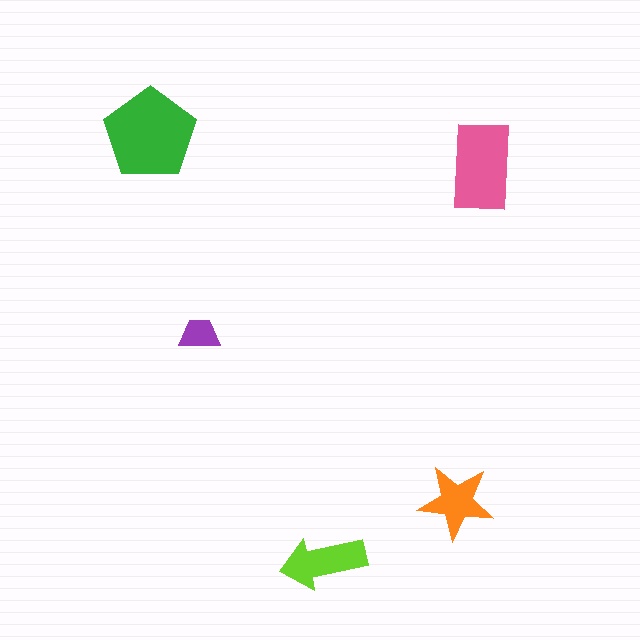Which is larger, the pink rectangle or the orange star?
The pink rectangle.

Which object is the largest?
The green pentagon.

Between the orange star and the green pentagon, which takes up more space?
The green pentagon.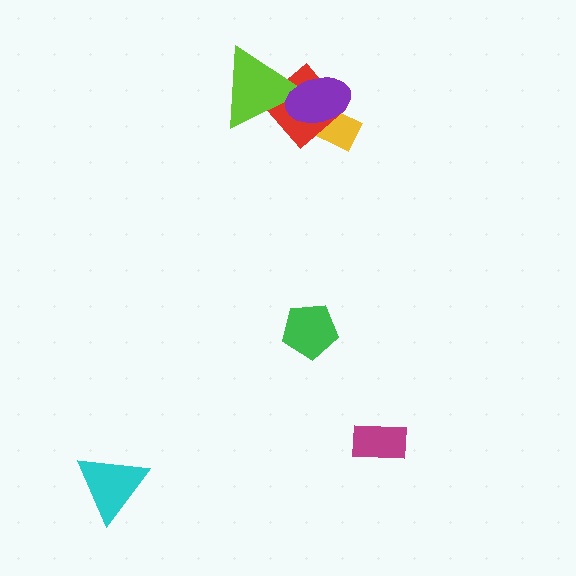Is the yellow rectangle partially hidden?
Yes, it is partially covered by another shape.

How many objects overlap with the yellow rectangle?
2 objects overlap with the yellow rectangle.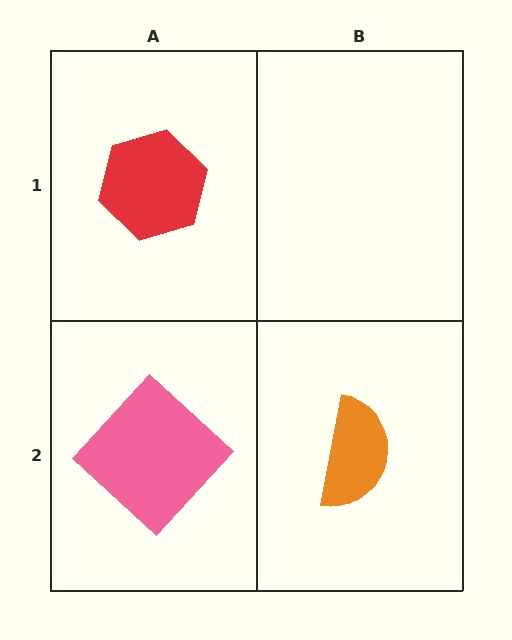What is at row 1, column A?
A red hexagon.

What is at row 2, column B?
An orange semicircle.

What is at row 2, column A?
A pink diamond.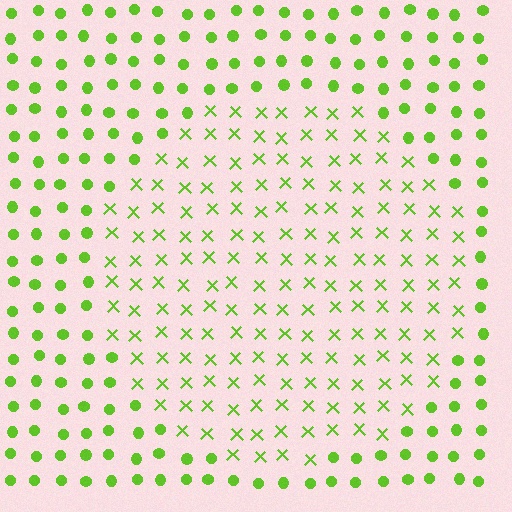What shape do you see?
I see a circle.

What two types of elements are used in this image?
The image uses X marks inside the circle region and circles outside it.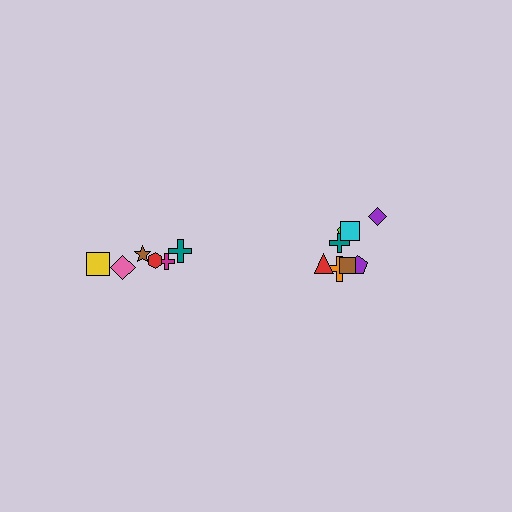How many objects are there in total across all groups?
There are 14 objects.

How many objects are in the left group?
There are 6 objects.